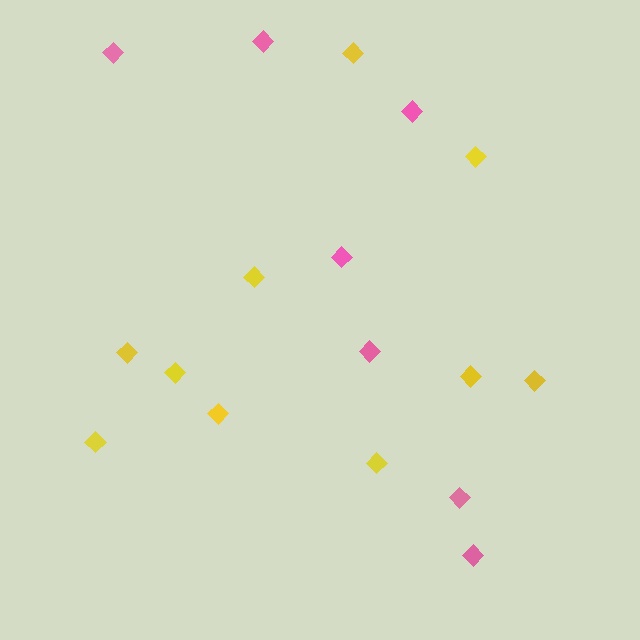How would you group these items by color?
There are 2 groups: one group of yellow diamonds (10) and one group of pink diamonds (7).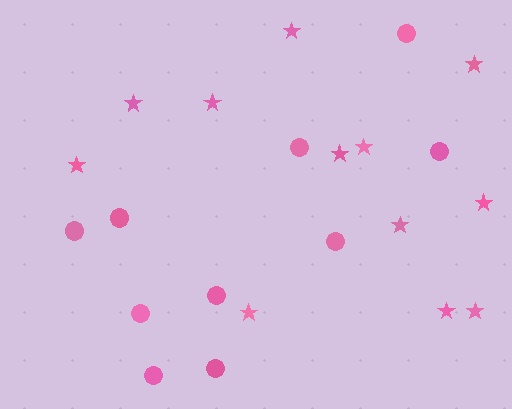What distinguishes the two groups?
There are 2 groups: one group of circles (10) and one group of stars (12).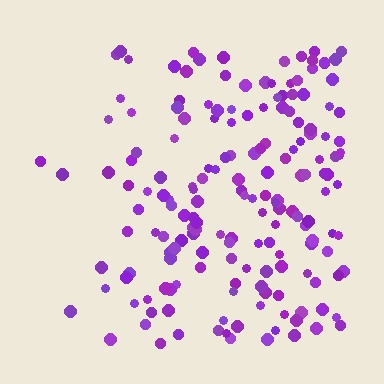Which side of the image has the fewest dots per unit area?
The left.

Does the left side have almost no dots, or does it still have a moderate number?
Still a moderate number, just noticeably fewer than the right.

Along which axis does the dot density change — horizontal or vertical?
Horizontal.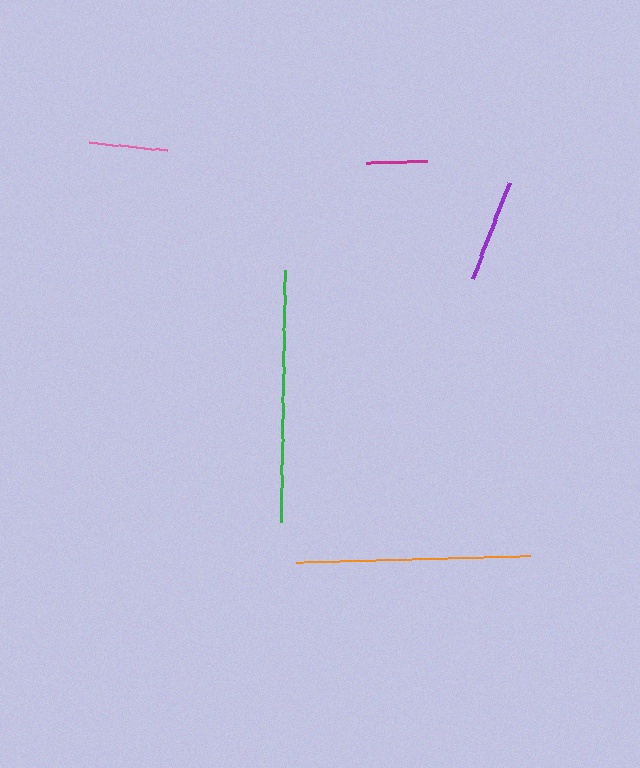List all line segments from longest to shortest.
From longest to shortest: green, orange, purple, pink, magenta.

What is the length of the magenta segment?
The magenta segment is approximately 61 pixels long.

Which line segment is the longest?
The green line is the longest at approximately 251 pixels.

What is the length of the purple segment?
The purple segment is approximately 102 pixels long.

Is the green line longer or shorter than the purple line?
The green line is longer than the purple line.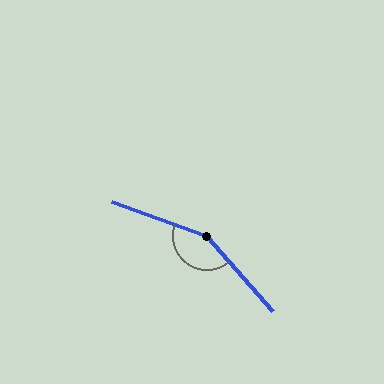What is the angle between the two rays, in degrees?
Approximately 151 degrees.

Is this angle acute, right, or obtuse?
It is obtuse.